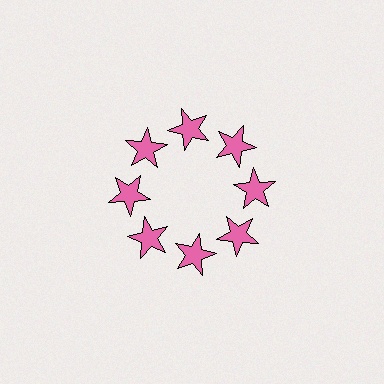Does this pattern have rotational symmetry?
Yes, this pattern has 8-fold rotational symmetry. It looks the same after rotating 45 degrees around the center.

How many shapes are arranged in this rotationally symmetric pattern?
There are 8 shapes, arranged in 8 groups of 1.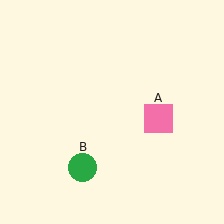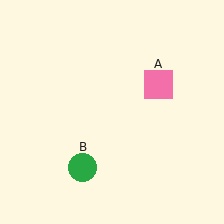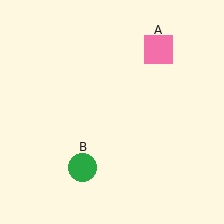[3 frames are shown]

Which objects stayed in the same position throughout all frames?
Green circle (object B) remained stationary.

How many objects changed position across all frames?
1 object changed position: pink square (object A).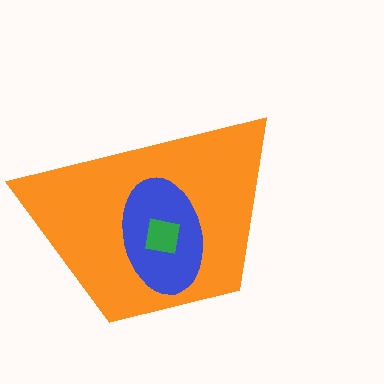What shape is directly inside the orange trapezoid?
The blue ellipse.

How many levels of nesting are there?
3.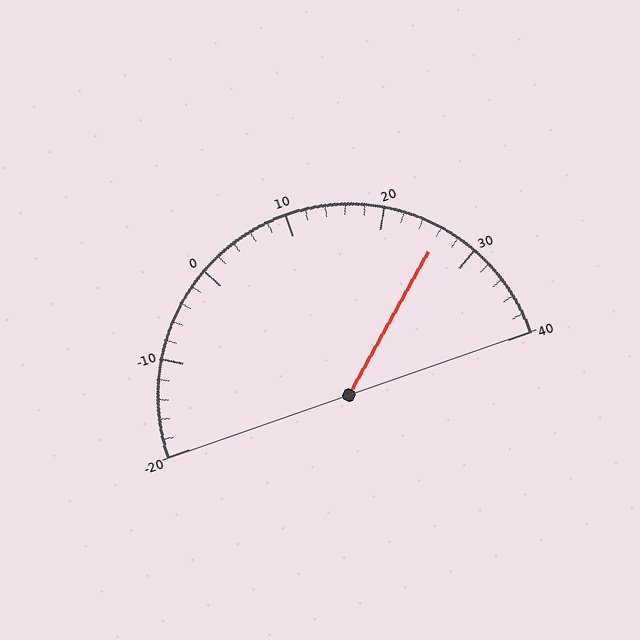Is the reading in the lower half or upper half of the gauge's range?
The reading is in the upper half of the range (-20 to 40).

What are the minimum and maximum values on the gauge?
The gauge ranges from -20 to 40.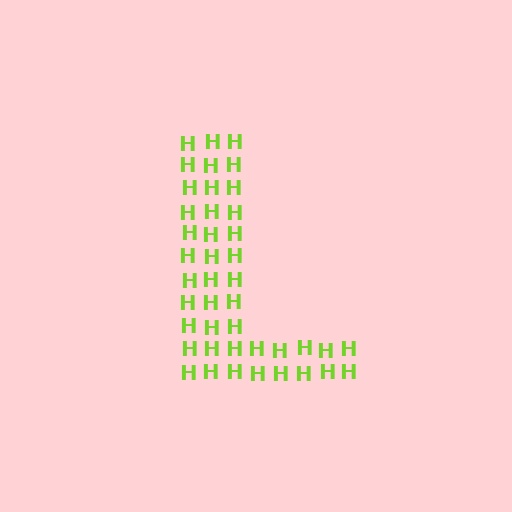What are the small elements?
The small elements are letter H's.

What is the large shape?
The large shape is the letter L.